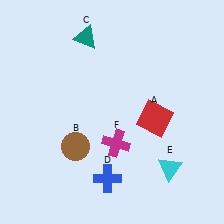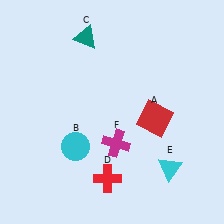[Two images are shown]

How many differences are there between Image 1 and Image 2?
There are 2 differences between the two images.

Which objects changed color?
B changed from brown to cyan. D changed from blue to red.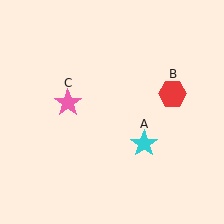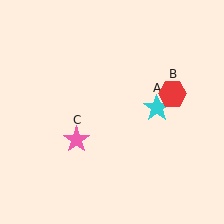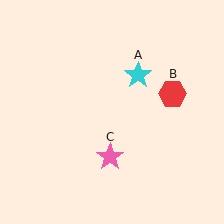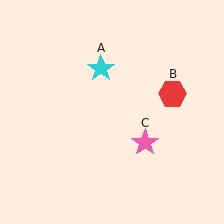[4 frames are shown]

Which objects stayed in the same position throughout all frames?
Red hexagon (object B) remained stationary.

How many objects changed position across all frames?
2 objects changed position: cyan star (object A), pink star (object C).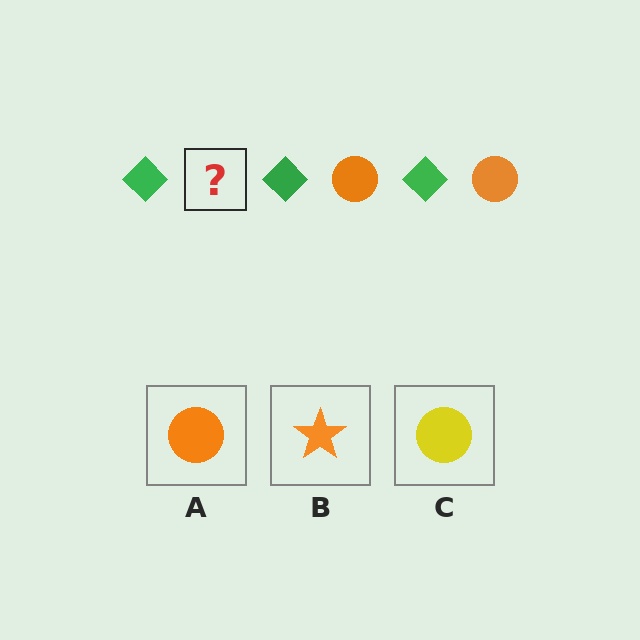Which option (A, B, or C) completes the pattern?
A.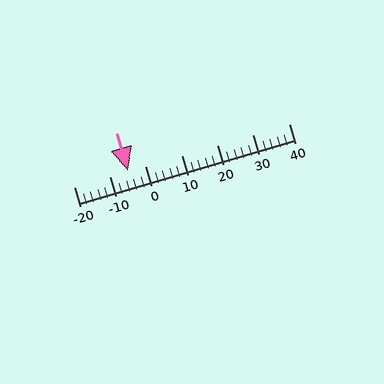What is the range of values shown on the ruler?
The ruler shows values from -20 to 40.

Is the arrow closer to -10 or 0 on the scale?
The arrow is closer to 0.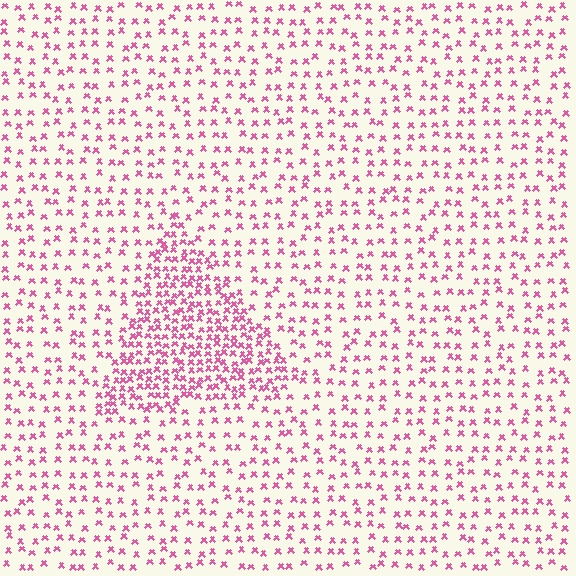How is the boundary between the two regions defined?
The boundary is defined by a change in element density (approximately 2.3x ratio). All elements are the same color, size, and shape.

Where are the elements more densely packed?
The elements are more densely packed inside the triangle boundary.